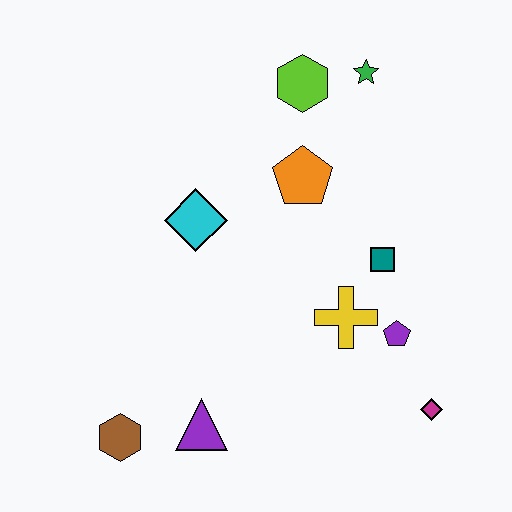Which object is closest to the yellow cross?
The purple pentagon is closest to the yellow cross.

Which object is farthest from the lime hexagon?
The brown hexagon is farthest from the lime hexagon.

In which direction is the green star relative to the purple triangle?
The green star is above the purple triangle.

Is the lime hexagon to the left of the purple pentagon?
Yes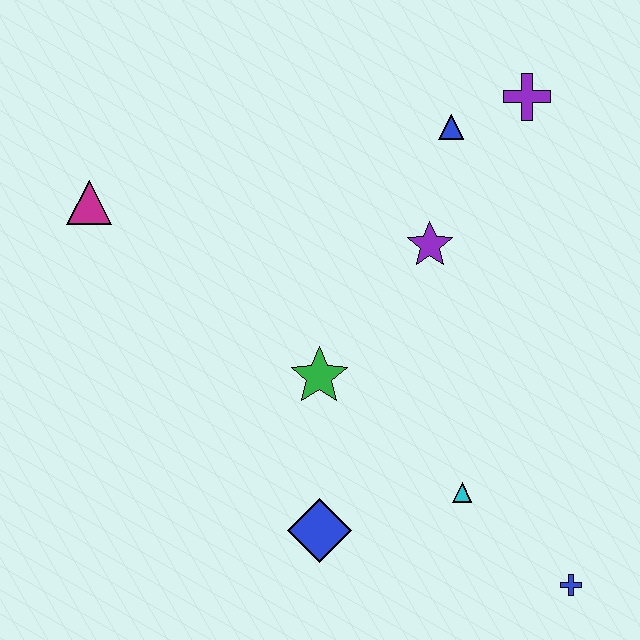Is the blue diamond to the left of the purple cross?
Yes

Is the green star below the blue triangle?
Yes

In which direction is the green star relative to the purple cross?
The green star is below the purple cross.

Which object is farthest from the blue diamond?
The purple cross is farthest from the blue diamond.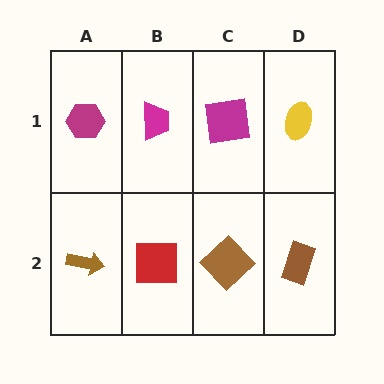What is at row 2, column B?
A red square.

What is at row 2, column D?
A brown rectangle.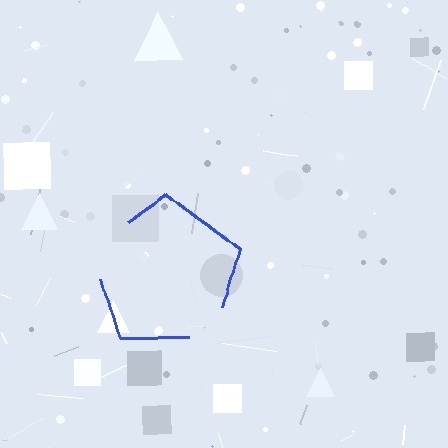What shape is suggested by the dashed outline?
The dashed outline suggests a pentagon.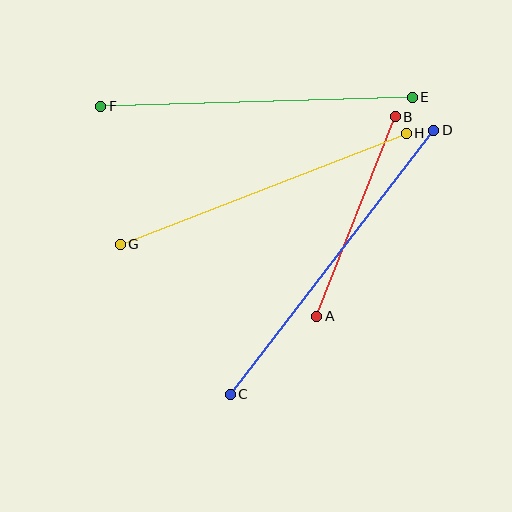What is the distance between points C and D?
The distance is approximately 333 pixels.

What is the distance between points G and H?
The distance is approximately 307 pixels.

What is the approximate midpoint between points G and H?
The midpoint is at approximately (263, 189) pixels.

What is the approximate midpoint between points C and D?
The midpoint is at approximately (332, 262) pixels.